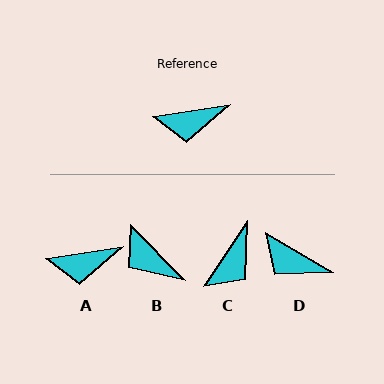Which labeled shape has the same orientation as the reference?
A.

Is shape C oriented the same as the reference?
No, it is off by about 47 degrees.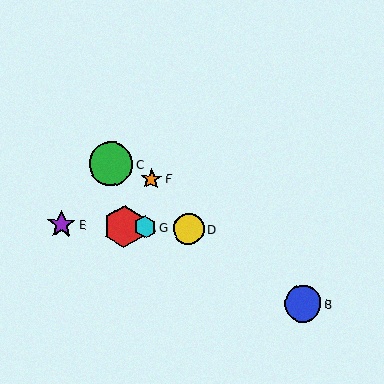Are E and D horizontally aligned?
Yes, both are at y≈224.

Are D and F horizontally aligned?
No, D is at y≈228 and F is at y≈179.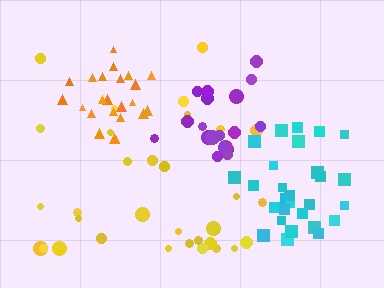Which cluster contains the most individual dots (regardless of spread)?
Yellow (33).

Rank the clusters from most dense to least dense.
orange, cyan, purple, yellow.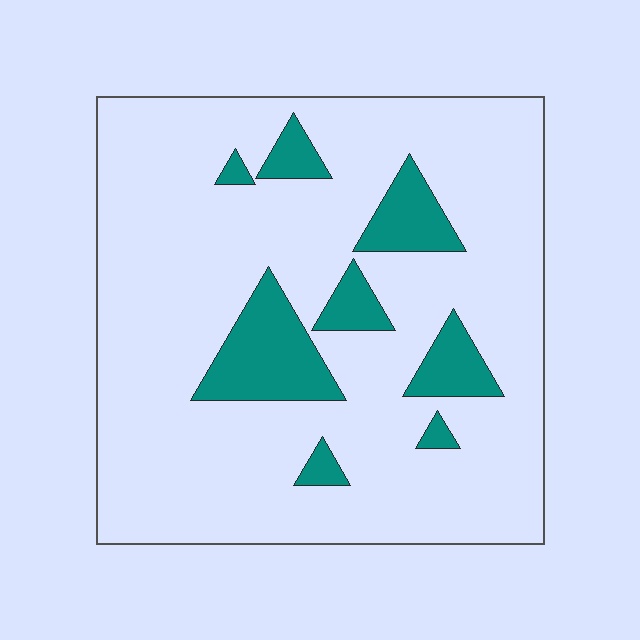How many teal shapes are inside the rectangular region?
8.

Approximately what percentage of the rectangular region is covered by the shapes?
Approximately 15%.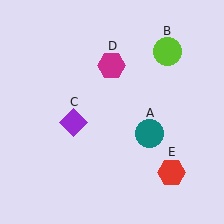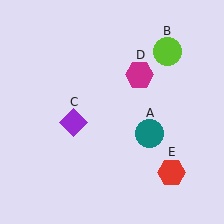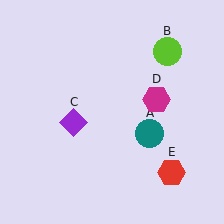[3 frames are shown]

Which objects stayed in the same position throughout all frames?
Teal circle (object A) and lime circle (object B) and purple diamond (object C) and red hexagon (object E) remained stationary.